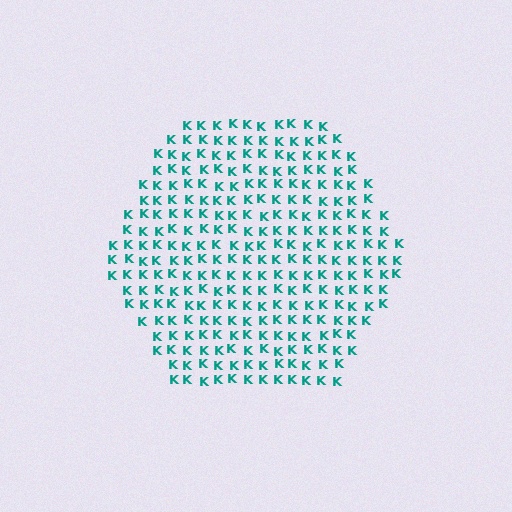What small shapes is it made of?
It is made of small letter K's.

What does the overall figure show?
The overall figure shows a hexagon.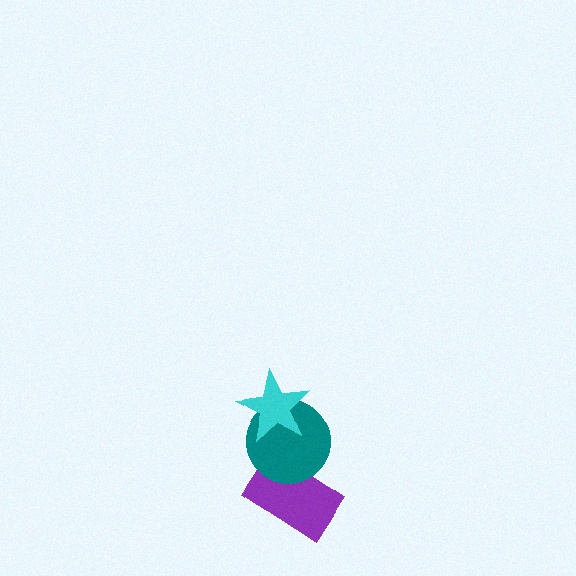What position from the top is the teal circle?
The teal circle is 2nd from the top.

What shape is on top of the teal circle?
The cyan star is on top of the teal circle.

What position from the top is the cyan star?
The cyan star is 1st from the top.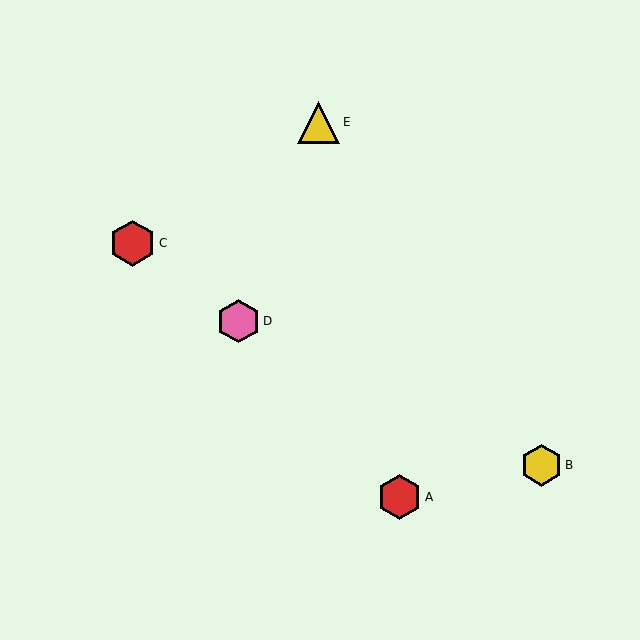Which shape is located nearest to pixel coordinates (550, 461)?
The yellow hexagon (labeled B) at (541, 465) is nearest to that location.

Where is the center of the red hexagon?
The center of the red hexagon is at (400, 497).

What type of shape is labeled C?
Shape C is a red hexagon.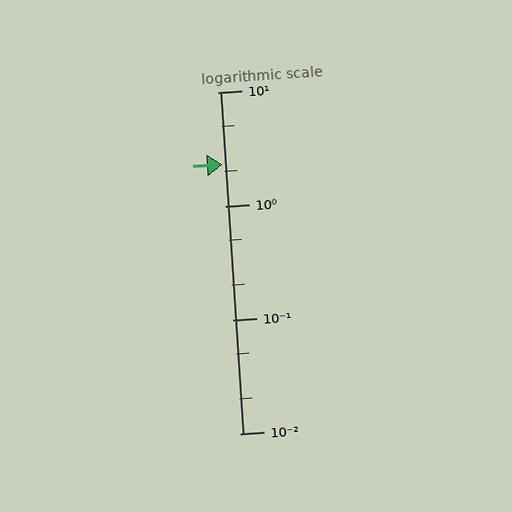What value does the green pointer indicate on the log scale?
The pointer indicates approximately 2.3.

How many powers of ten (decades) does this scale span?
The scale spans 3 decades, from 0.01 to 10.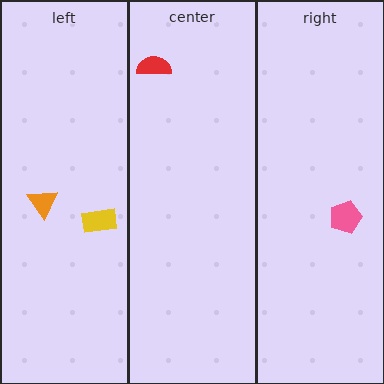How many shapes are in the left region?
2.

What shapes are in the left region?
The orange triangle, the yellow rectangle.